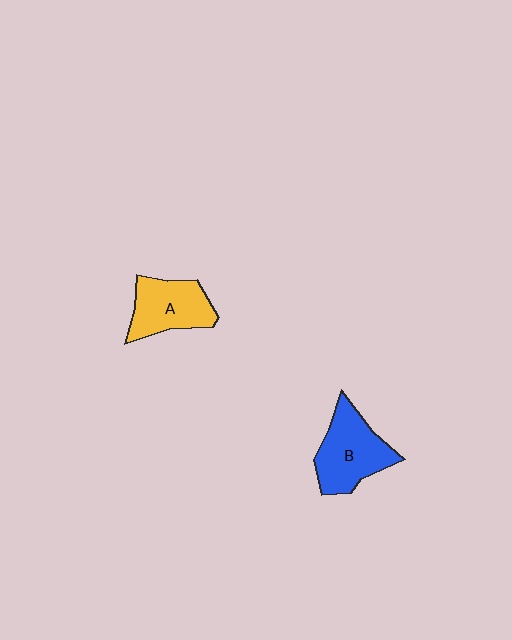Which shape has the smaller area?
Shape A (yellow).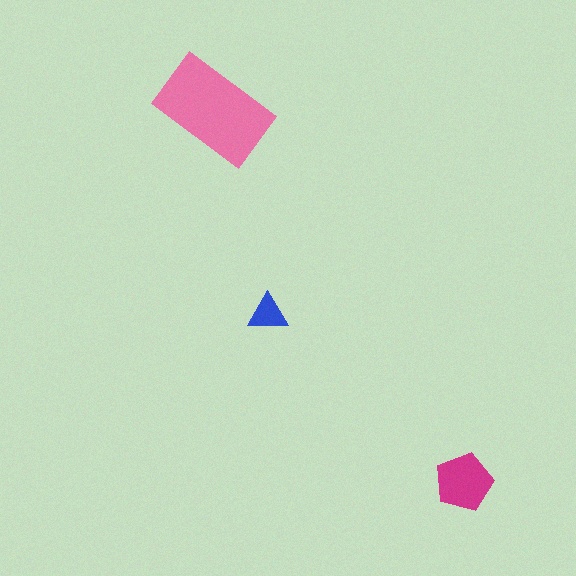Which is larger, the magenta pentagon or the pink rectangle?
The pink rectangle.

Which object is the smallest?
The blue triangle.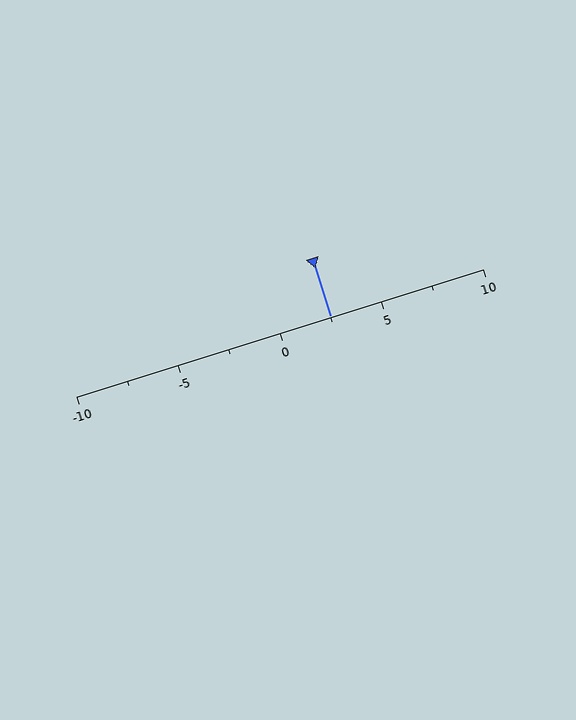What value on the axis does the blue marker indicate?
The marker indicates approximately 2.5.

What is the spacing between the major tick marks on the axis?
The major ticks are spaced 5 apart.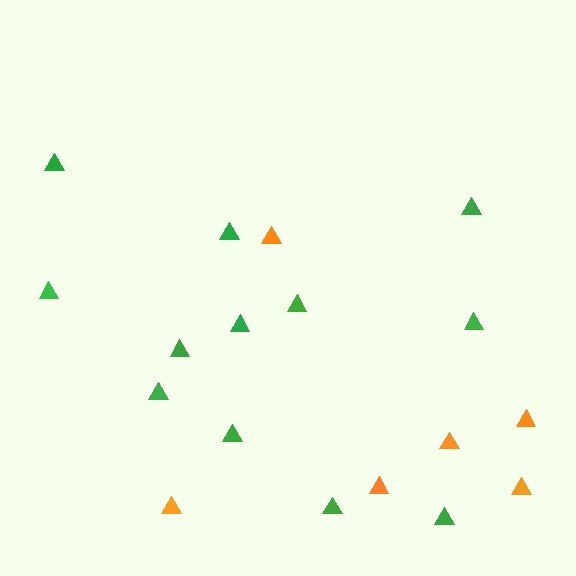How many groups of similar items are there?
There are 2 groups: one group of green triangles (12) and one group of orange triangles (6).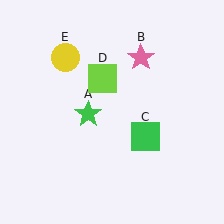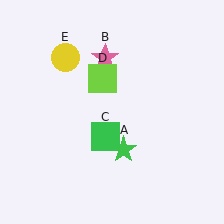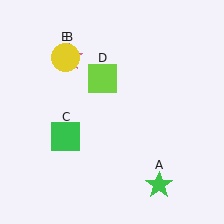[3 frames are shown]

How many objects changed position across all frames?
3 objects changed position: green star (object A), pink star (object B), green square (object C).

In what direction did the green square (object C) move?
The green square (object C) moved left.